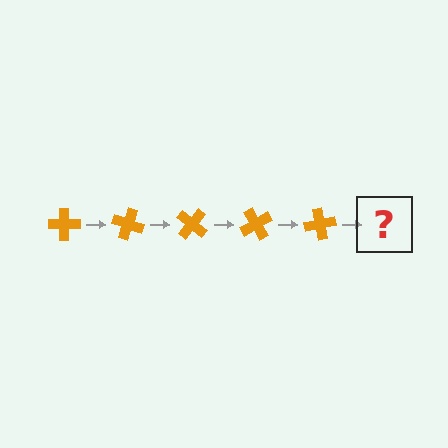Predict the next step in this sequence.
The next step is an orange cross rotated 100 degrees.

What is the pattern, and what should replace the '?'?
The pattern is that the cross rotates 20 degrees each step. The '?' should be an orange cross rotated 100 degrees.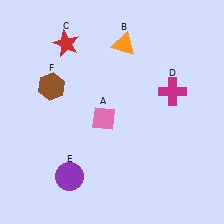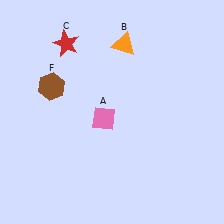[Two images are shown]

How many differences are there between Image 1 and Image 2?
There are 2 differences between the two images.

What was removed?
The magenta cross (D), the purple circle (E) were removed in Image 2.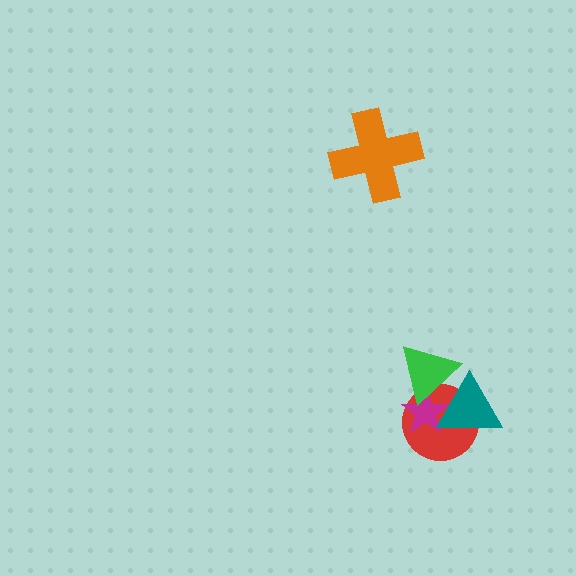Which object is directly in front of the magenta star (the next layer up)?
The green triangle is directly in front of the magenta star.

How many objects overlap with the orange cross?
0 objects overlap with the orange cross.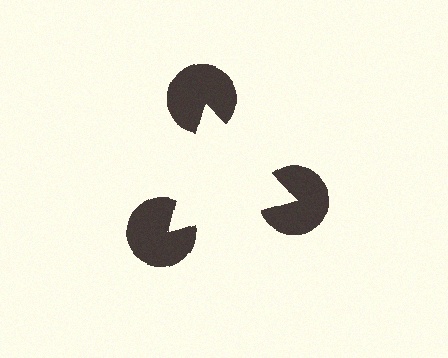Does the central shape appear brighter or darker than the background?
It typically appears slightly brighter than the background, even though no actual brightness change is drawn.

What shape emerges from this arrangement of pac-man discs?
An illusory triangle — its edges are inferred from the aligned wedge cuts in the pac-man discs, not physically drawn.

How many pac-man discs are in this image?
There are 3 — one at each vertex of the illusory triangle.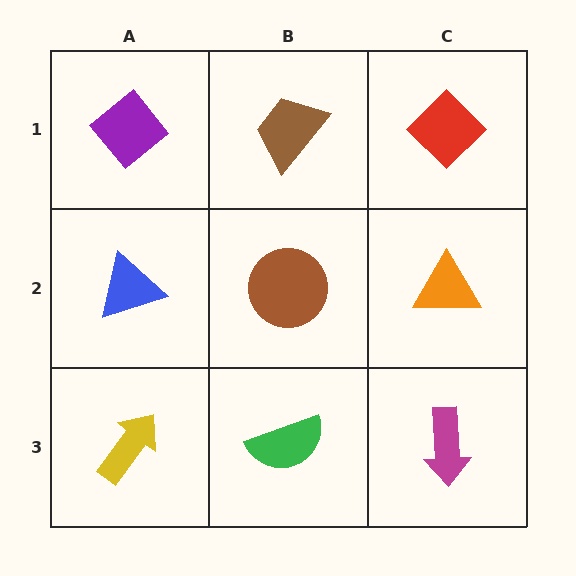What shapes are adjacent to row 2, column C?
A red diamond (row 1, column C), a magenta arrow (row 3, column C), a brown circle (row 2, column B).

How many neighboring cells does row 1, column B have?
3.